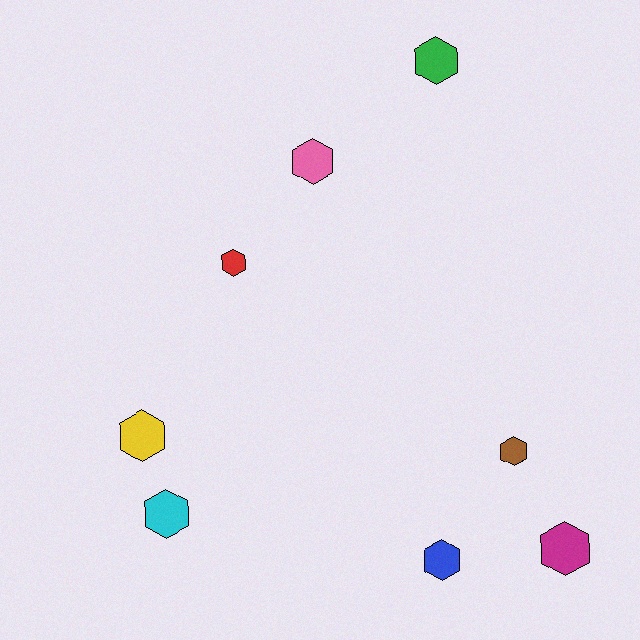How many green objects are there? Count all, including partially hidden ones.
There is 1 green object.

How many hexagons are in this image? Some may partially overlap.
There are 8 hexagons.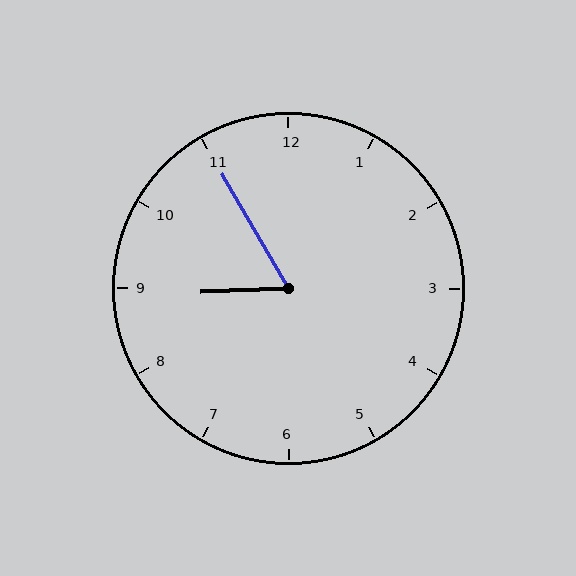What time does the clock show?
8:55.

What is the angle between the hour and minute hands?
Approximately 62 degrees.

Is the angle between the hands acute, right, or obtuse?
It is acute.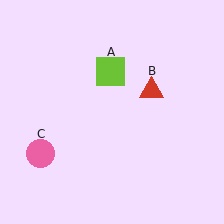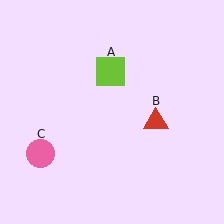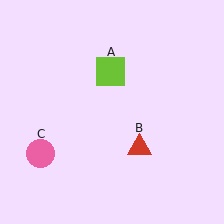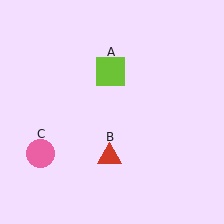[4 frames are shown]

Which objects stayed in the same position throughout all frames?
Lime square (object A) and pink circle (object C) remained stationary.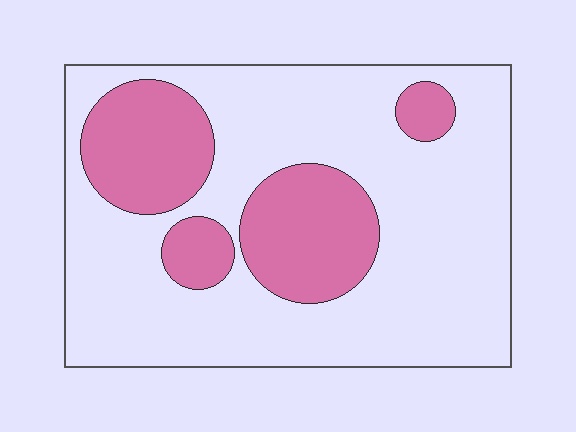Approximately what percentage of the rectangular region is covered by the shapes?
Approximately 25%.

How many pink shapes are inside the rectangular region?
4.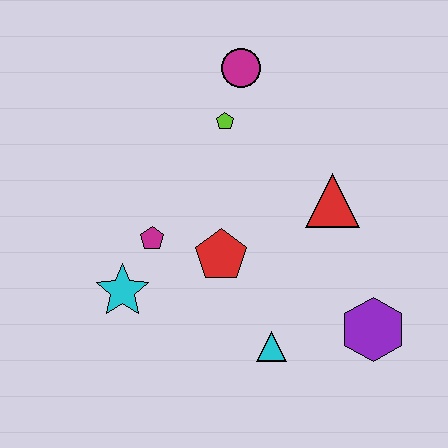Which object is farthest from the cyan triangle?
The magenta circle is farthest from the cyan triangle.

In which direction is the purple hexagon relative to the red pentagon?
The purple hexagon is to the right of the red pentagon.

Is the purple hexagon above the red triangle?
No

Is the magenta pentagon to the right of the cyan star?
Yes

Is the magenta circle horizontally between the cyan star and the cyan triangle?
Yes